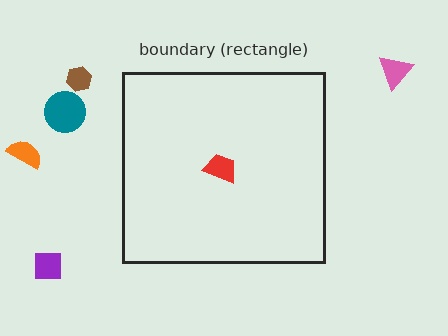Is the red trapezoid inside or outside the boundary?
Inside.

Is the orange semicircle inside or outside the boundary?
Outside.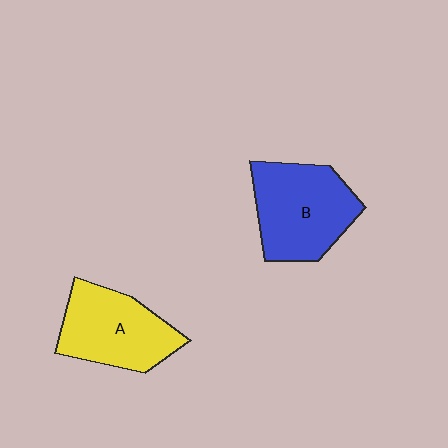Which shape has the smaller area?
Shape A (yellow).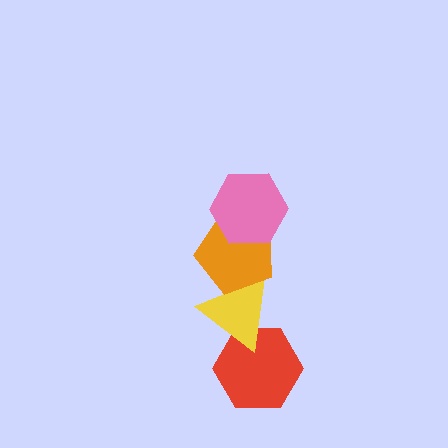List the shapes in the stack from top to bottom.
From top to bottom: the pink hexagon, the orange pentagon, the yellow triangle, the red hexagon.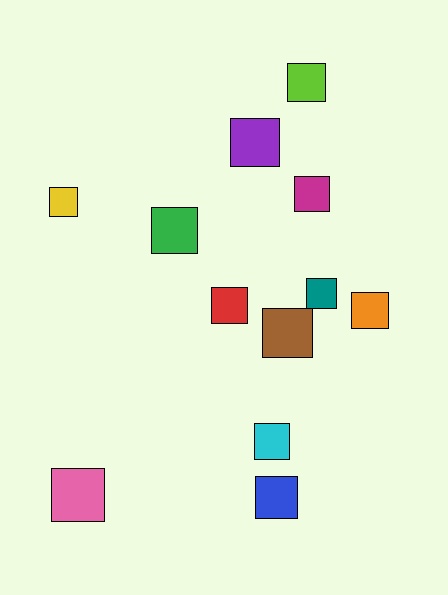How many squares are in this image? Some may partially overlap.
There are 12 squares.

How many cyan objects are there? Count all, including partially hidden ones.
There is 1 cyan object.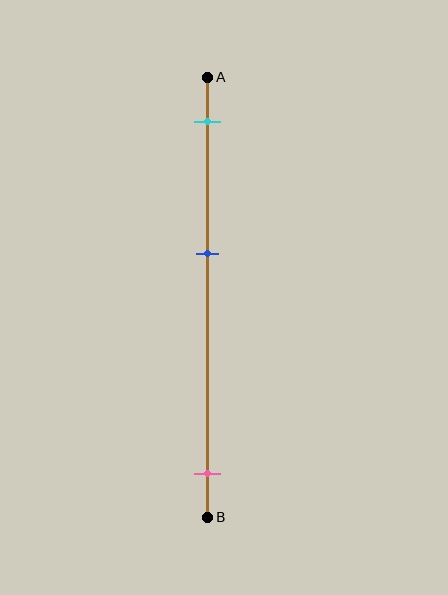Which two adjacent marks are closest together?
The cyan and blue marks are the closest adjacent pair.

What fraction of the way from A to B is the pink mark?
The pink mark is approximately 90% (0.9) of the way from A to B.